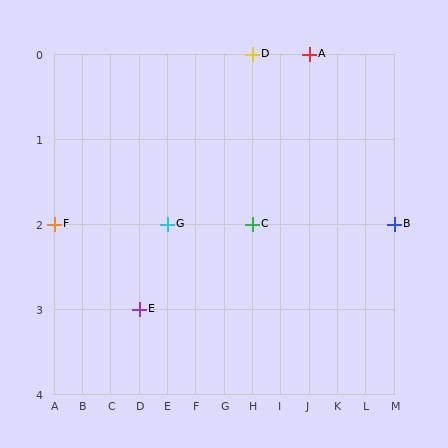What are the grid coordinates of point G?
Point G is at grid coordinates (E, 2).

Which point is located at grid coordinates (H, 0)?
Point D is at (H, 0).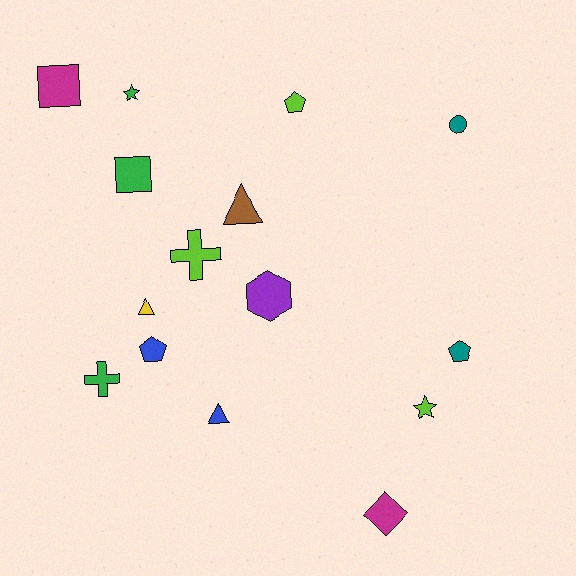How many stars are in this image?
There are 2 stars.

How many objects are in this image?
There are 15 objects.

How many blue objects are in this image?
There are 2 blue objects.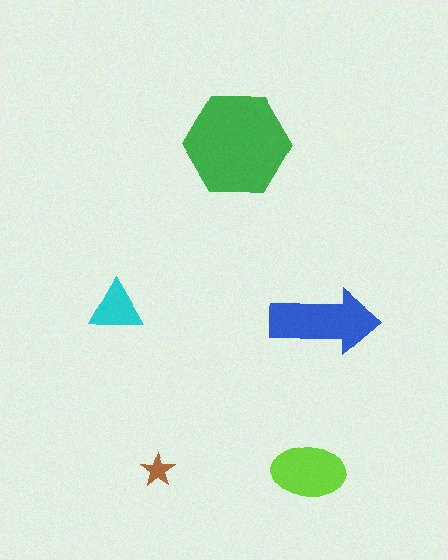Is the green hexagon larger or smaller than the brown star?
Larger.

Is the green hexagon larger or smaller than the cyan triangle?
Larger.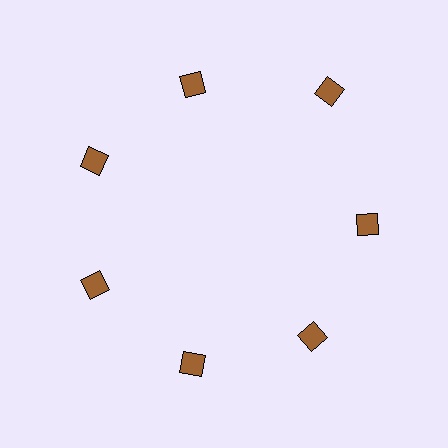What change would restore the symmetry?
The symmetry would be restored by moving it inward, back onto the ring so that all 7 squares sit at equal angles and equal distance from the center.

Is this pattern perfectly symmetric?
No. The 7 brown squares are arranged in a ring, but one element near the 1 o'clock position is pushed outward from the center, breaking the 7-fold rotational symmetry.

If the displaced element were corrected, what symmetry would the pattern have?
It would have 7-fold rotational symmetry — the pattern would map onto itself every 51 degrees.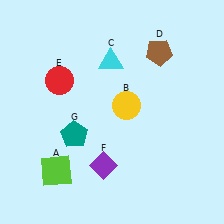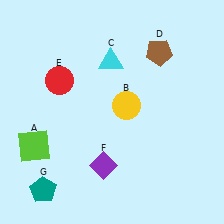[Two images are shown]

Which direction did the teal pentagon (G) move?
The teal pentagon (G) moved down.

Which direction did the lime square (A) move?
The lime square (A) moved up.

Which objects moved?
The objects that moved are: the lime square (A), the teal pentagon (G).